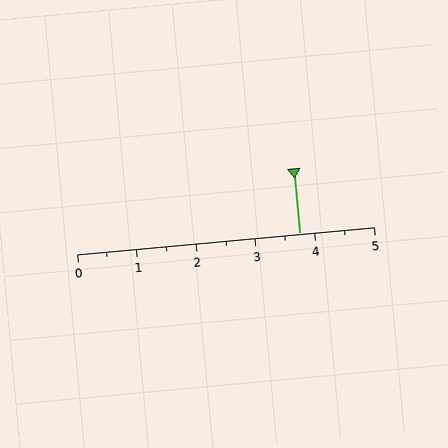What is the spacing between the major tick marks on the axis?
The major ticks are spaced 1 apart.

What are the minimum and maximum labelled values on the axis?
The axis runs from 0 to 5.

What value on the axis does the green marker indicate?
The marker indicates approximately 3.8.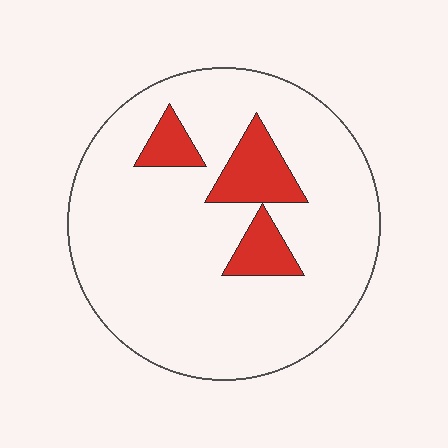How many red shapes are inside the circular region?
3.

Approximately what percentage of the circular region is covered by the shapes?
Approximately 15%.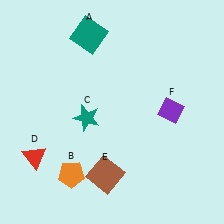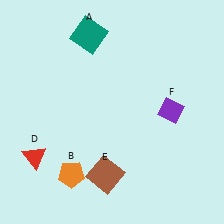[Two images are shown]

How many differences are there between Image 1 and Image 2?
There is 1 difference between the two images.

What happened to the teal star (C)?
The teal star (C) was removed in Image 2. It was in the bottom-left area of Image 1.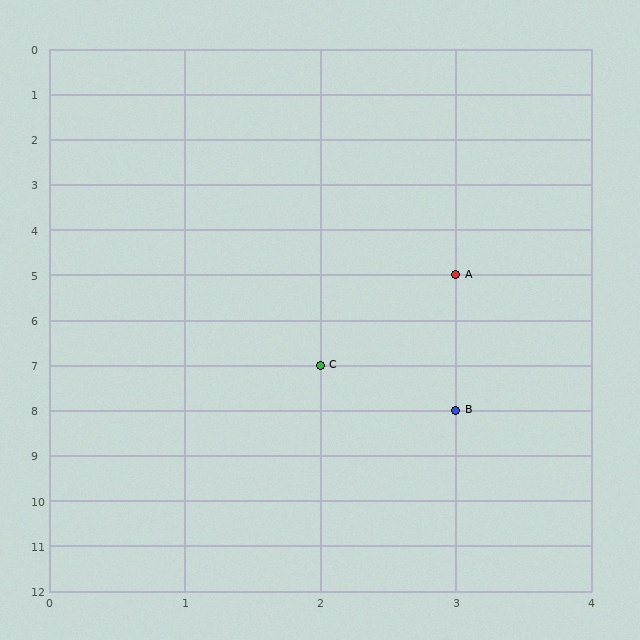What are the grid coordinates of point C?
Point C is at grid coordinates (2, 7).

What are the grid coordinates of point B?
Point B is at grid coordinates (3, 8).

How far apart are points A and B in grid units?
Points A and B are 3 rows apart.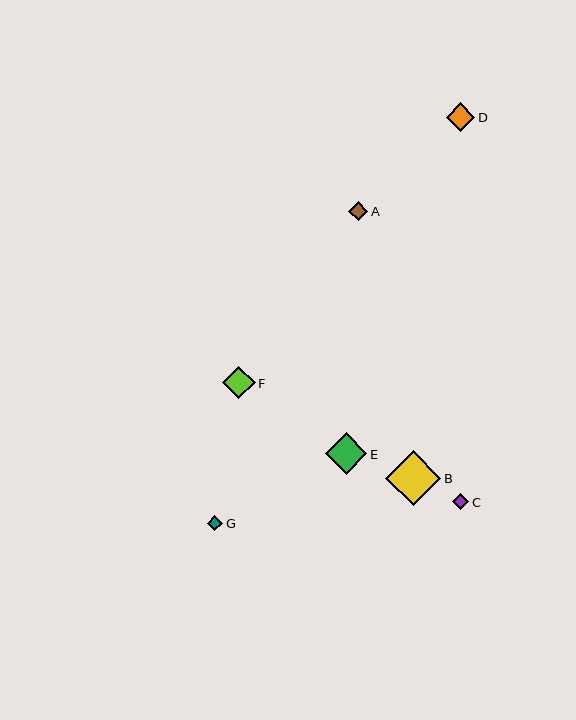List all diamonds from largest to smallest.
From largest to smallest: B, E, F, D, A, C, G.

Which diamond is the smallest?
Diamond G is the smallest with a size of approximately 15 pixels.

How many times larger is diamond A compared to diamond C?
Diamond A is approximately 1.1 times the size of diamond C.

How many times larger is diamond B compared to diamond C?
Diamond B is approximately 3.3 times the size of diamond C.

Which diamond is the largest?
Diamond B is the largest with a size of approximately 55 pixels.